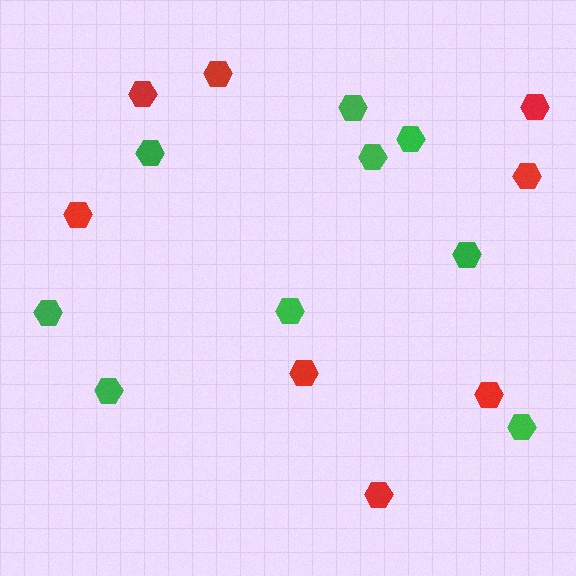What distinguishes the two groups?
There are 2 groups: one group of green hexagons (9) and one group of red hexagons (8).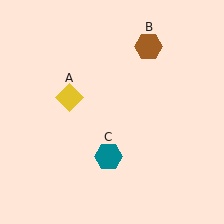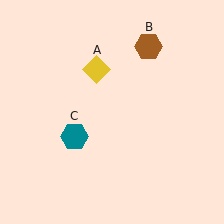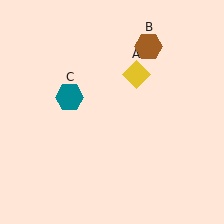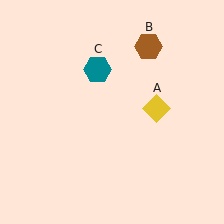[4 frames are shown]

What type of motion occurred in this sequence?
The yellow diamond (object A), teal hexagon (object C) rotated clockwise around the center of the scene.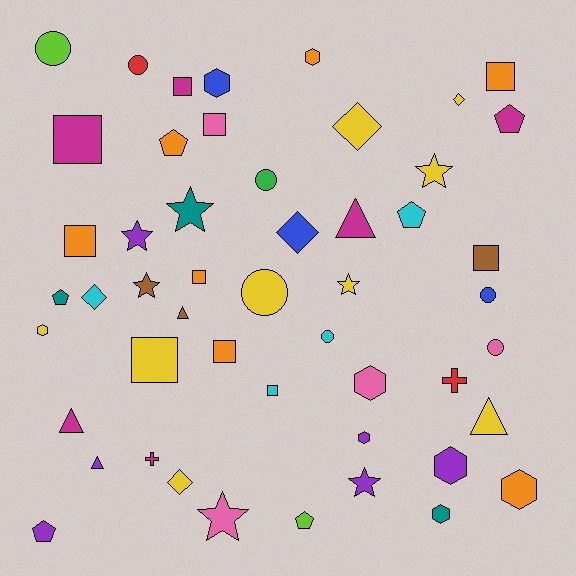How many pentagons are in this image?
There are 6 pentagons.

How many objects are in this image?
There are 50 objects.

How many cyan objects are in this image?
There are 4 cyan objects.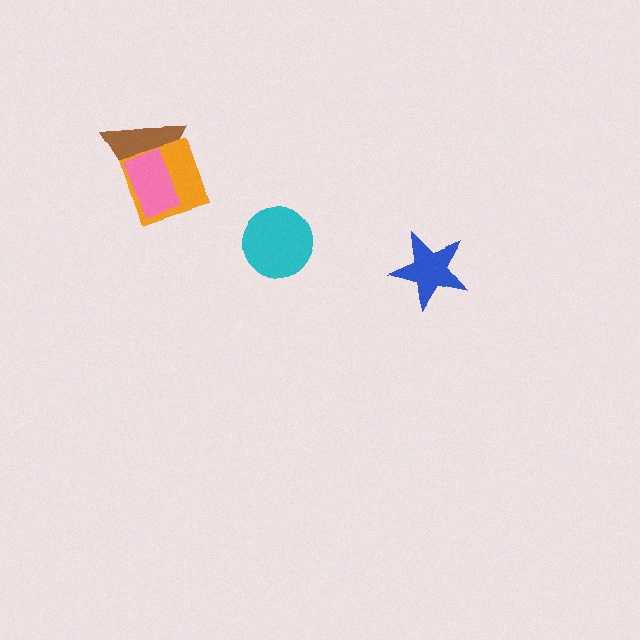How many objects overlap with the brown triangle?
2 objects overlap with the brown triangle.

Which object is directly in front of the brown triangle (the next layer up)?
The orange square is directly in front of the brown triangle.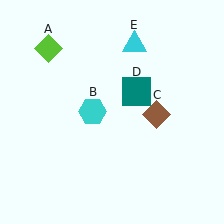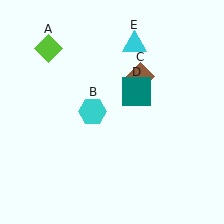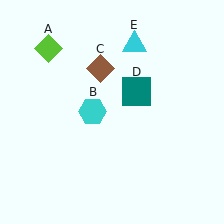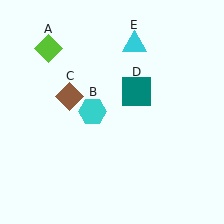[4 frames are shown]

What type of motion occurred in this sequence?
The brown diamond (object C) rotated counterclockwise around the center of the scene.